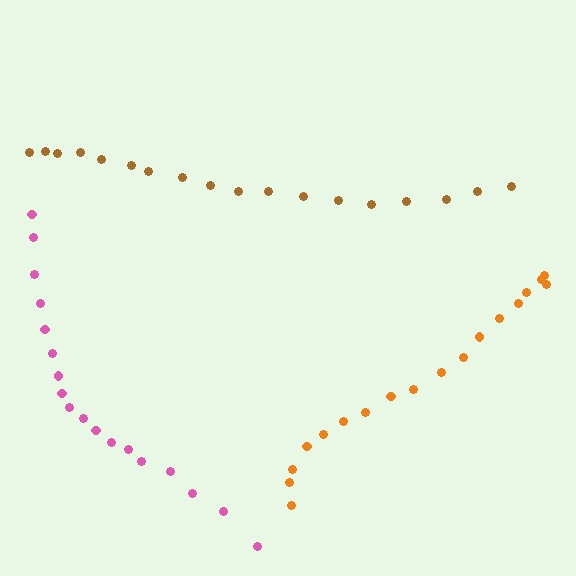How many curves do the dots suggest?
There are 3 distinct paths.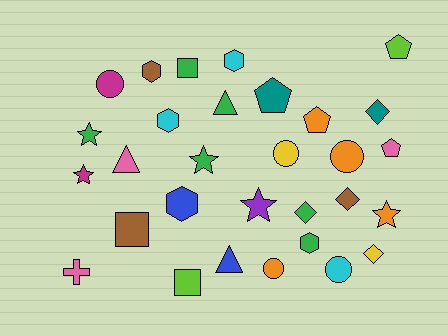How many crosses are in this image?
There is 1 cross.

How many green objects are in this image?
There are 6 green objects.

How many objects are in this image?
There are 30 objects.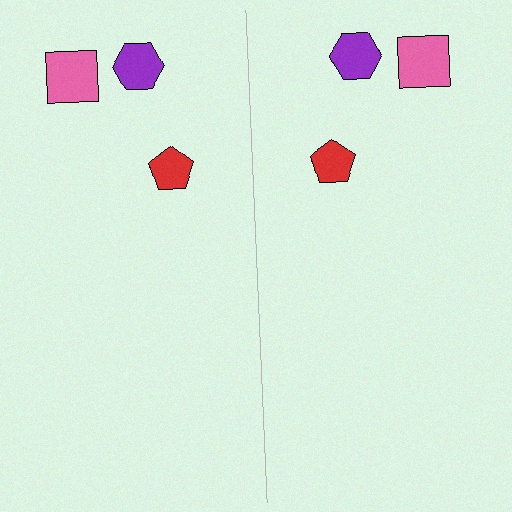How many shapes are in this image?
There are 6 shapes in this image.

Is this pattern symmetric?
Yes, this pattern has bilateral (reflection) symmetry.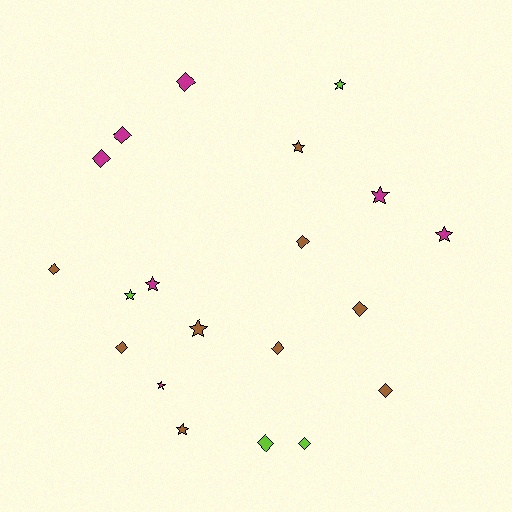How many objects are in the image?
There are 20 objects.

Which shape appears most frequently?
Diamond, with 11 objects.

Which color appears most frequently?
Brown, with 9 objects.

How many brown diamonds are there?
There are 6 brown diamonds.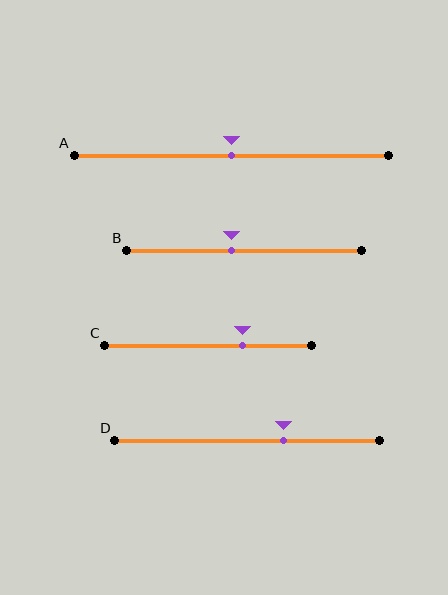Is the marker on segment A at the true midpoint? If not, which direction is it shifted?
Yes, the marker on segment A is at the true midpoint.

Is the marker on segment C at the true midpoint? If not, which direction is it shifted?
No, the marker on segment C is shifted to the right by about 17% of the segment length.